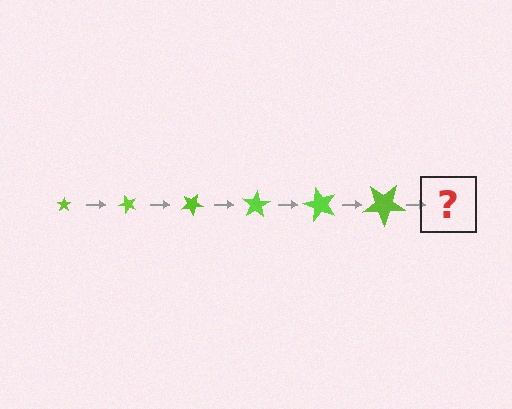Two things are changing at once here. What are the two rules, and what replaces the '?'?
The two rules are that the star grows larger each step and it rotates 50 degrees each step. The '?' should be a star, larger than the previous one and rotated 300 degrees from the start.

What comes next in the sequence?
The next element should be a star, larger than the previous one and rotated 300 degrees from the start.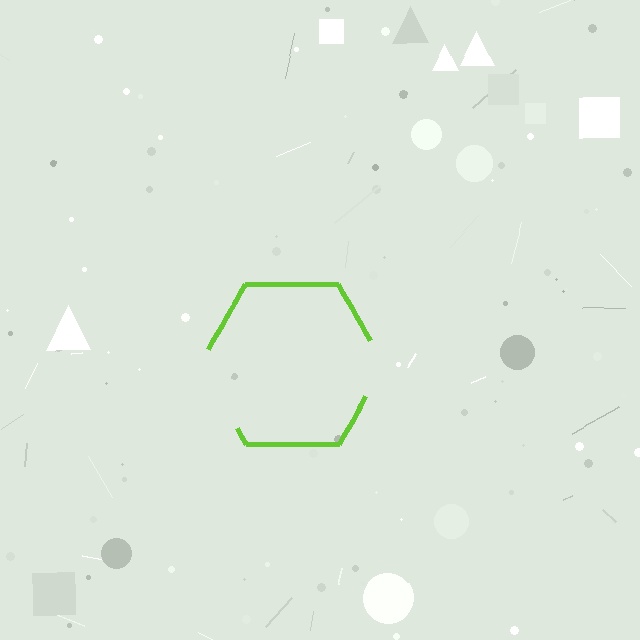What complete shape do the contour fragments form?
The contour fragments form a hexagon.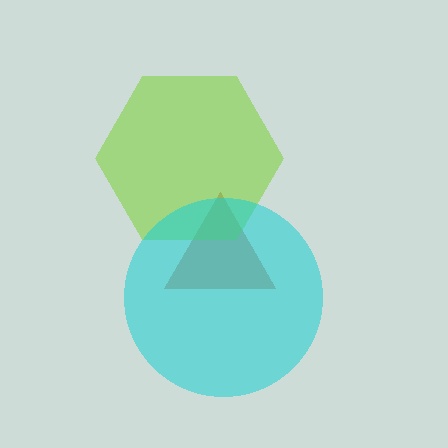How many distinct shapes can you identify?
There are 3 distinct shapes: a brown triangle, a lime hexagon, a cyan circle.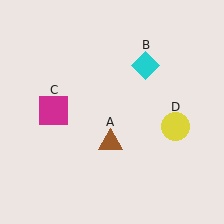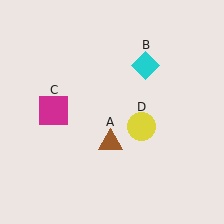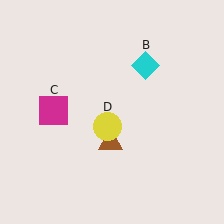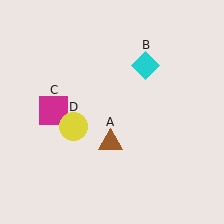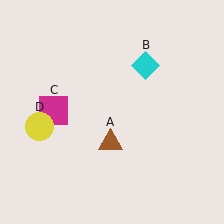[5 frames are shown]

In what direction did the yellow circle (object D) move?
The yellow circle (object D) moved left.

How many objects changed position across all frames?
1 object changed position: yellow circle (object D).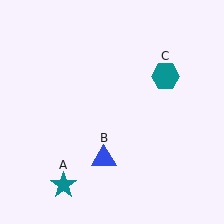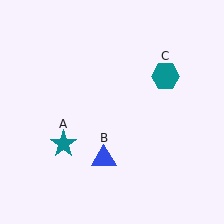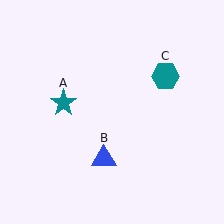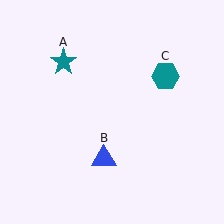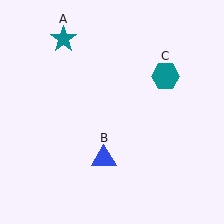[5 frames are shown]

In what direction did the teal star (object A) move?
The teal star (object A) moved up.